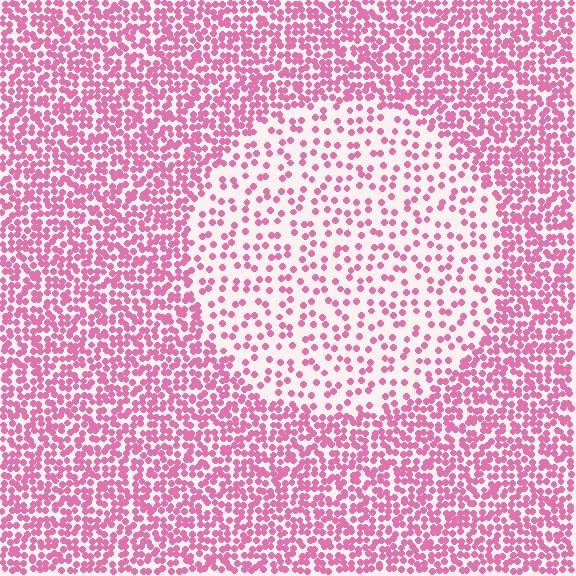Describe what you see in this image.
The image contains small pink elements arranged at two different densities. A circle-shaped region is visible where the elements are less densely packed than the surrounding area.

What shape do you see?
I see a circle.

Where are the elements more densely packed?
The elements are more densely packed outside the circle boundary.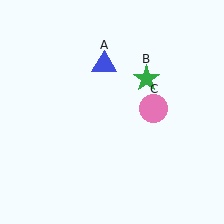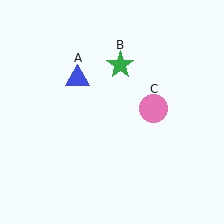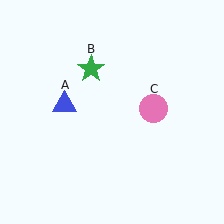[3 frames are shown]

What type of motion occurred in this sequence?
The blue triangle (object A), green star (object B) rotated counterclockwise around the center of the scene.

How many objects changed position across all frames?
2 objects changed position: blue triangle (object A), green star (object B).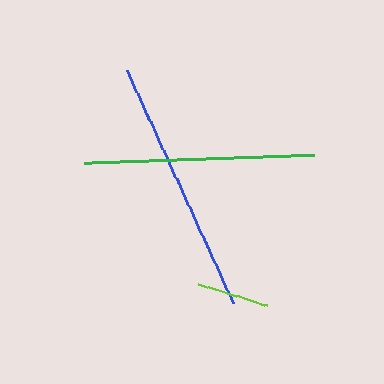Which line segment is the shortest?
The lime line is the shortest at approximately 72 pixels.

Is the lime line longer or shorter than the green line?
The green line is longer than the lime line.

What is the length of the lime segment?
The lime segment is approximately 72 pixels long.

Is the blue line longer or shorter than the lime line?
The blue line is longer than the lime line.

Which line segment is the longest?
The blue line is the longest at approximately 255 pixels.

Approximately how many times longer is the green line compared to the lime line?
The green line is approximately 3.2 times the length of the lime line.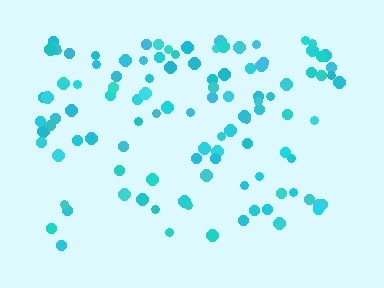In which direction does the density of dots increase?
From bottom to top, with the top side densest.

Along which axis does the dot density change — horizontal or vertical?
Vertical.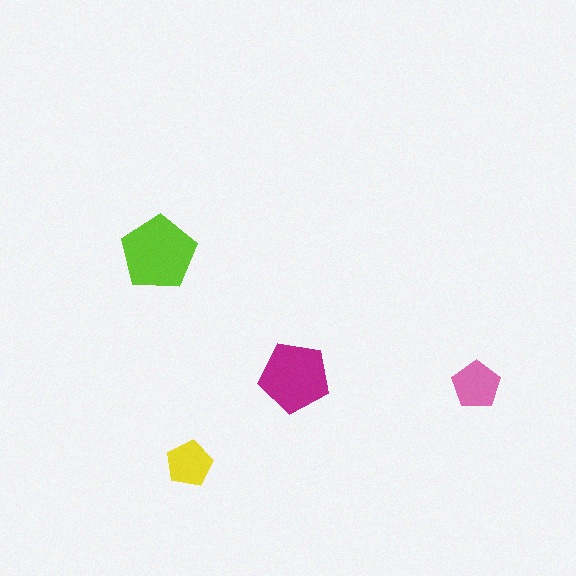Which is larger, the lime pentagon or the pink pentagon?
The lime one.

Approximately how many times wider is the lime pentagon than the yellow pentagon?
About 1.5 times wider.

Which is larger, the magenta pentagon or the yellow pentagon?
The magenta one.